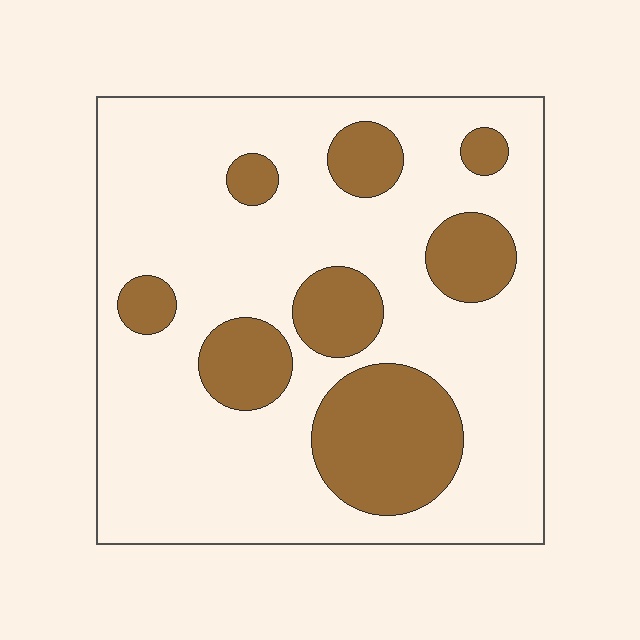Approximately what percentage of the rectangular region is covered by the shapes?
Approximately 25%.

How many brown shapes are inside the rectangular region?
8.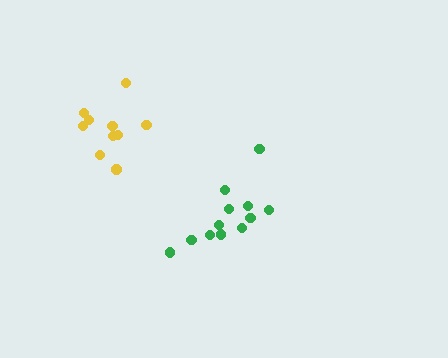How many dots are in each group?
Group 1: 10 dots, Group 2: 12 dots (22 total).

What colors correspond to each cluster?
The clusters are colored: yellow, green.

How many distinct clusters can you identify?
There are 2 distinct clusters.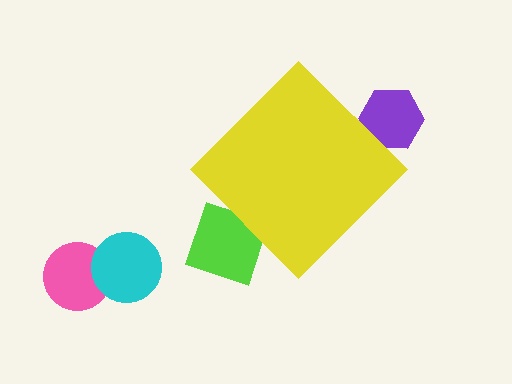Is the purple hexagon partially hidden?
Yes, the purple hexagon is partially hidden behind the yellow diamond.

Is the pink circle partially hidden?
No, the pink circle is fully visible.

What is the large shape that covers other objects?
A yellow diamond.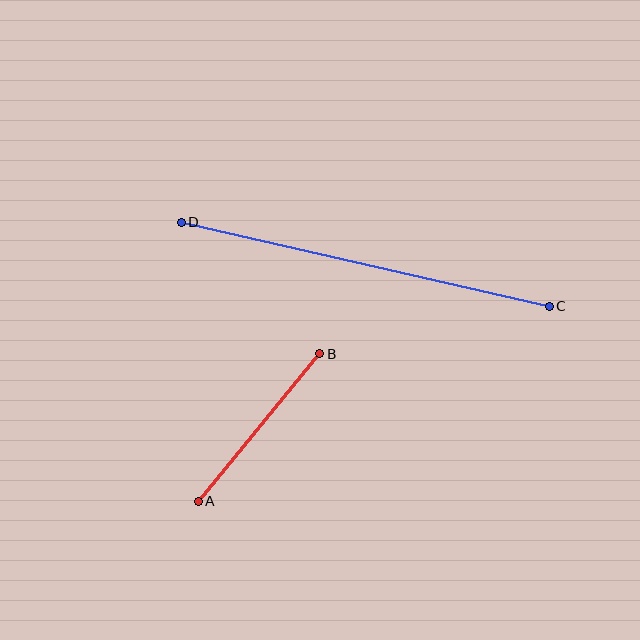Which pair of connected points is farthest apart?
Points C and D are farthest apart.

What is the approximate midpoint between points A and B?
The midpoint is at approximately (259, 427) pixels.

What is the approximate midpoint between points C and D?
The midpoint is at approximately (365, 264) pixels.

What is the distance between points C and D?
The distance is approximately 377 pixels.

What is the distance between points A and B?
The distance is approximately 191 pixels.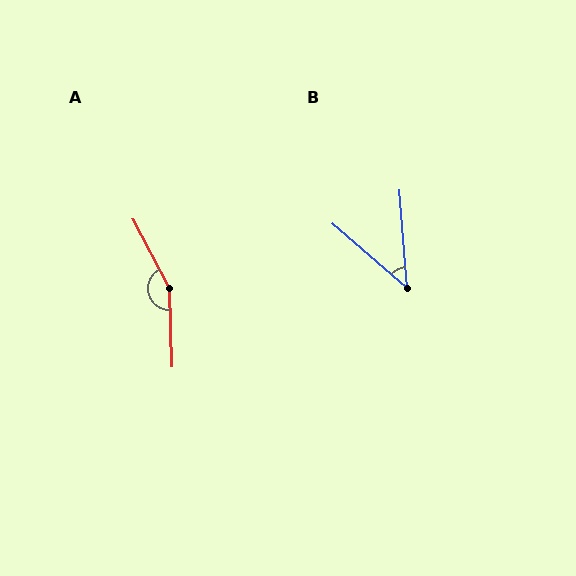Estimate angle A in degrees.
Approximately 154 degrees.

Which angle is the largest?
A, at approximately 154 degrees.